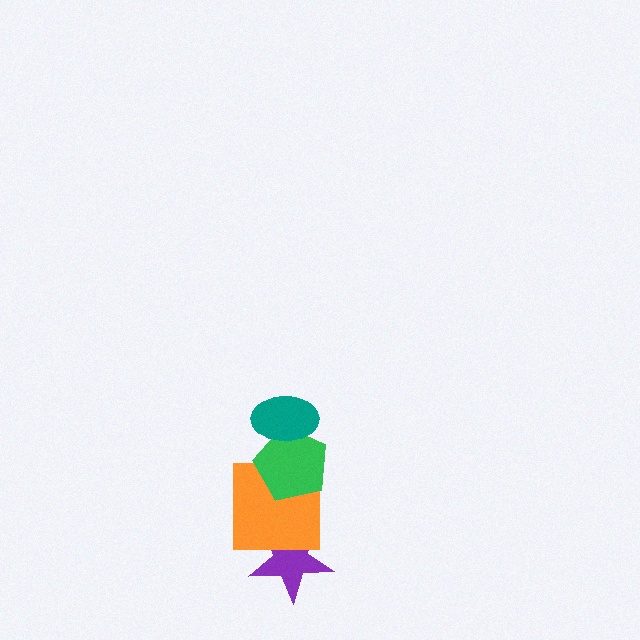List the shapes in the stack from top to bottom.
From top to bottom: the teal ellipse, the green pentagon, the orange square, the purple star.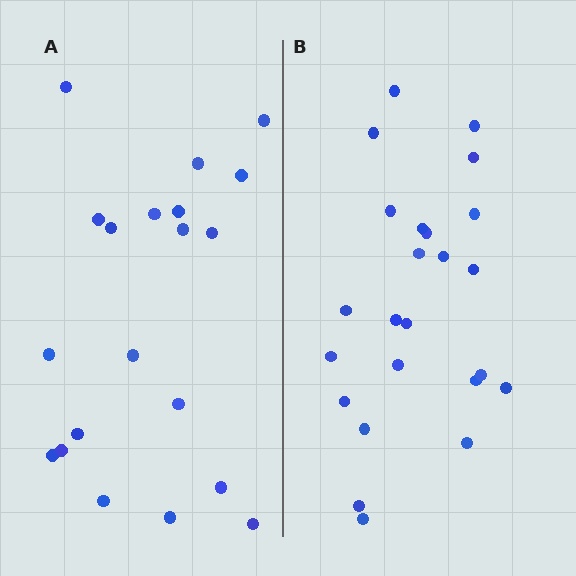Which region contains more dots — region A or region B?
Region B (the right region) has more dots.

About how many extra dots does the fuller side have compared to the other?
Region B has about 4 more dots than region A.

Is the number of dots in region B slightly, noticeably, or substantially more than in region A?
Region B has only slightly more — the two regions are fairly close. The ratio is roughly 1.2 to 1.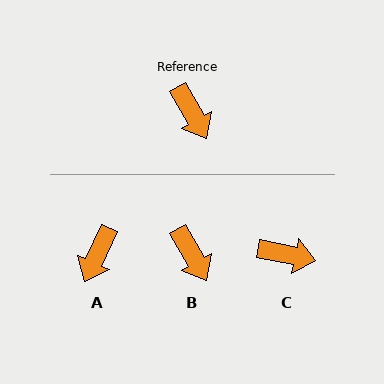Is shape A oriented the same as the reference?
No, it is off by about 55 degrees.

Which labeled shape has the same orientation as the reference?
B.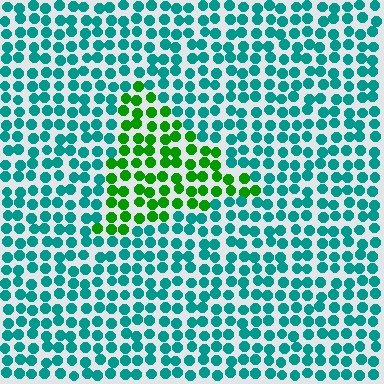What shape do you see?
I see a triangle.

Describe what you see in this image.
The image is filled with small teal elements in a uniform arrangement. A triangle-shaped region is visible where the elements are tinted to a slightly different hue, forming a subtle color boundary.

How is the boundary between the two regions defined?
The boundary is defined purely by a slight shift in hue (about 56 degrees). Spacing, size, and orientation are identical on both sides.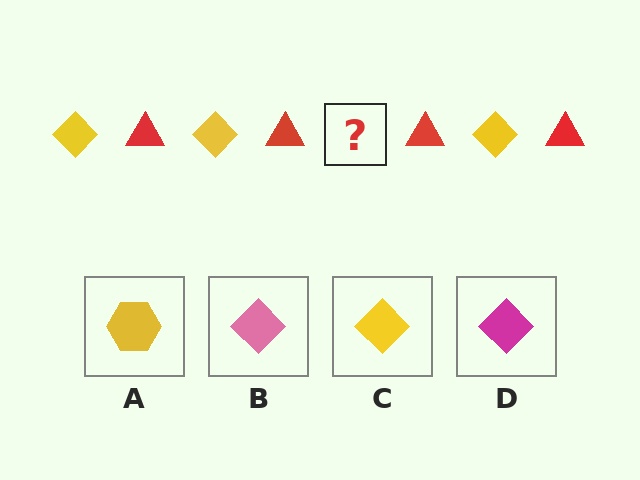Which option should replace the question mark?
Option C.